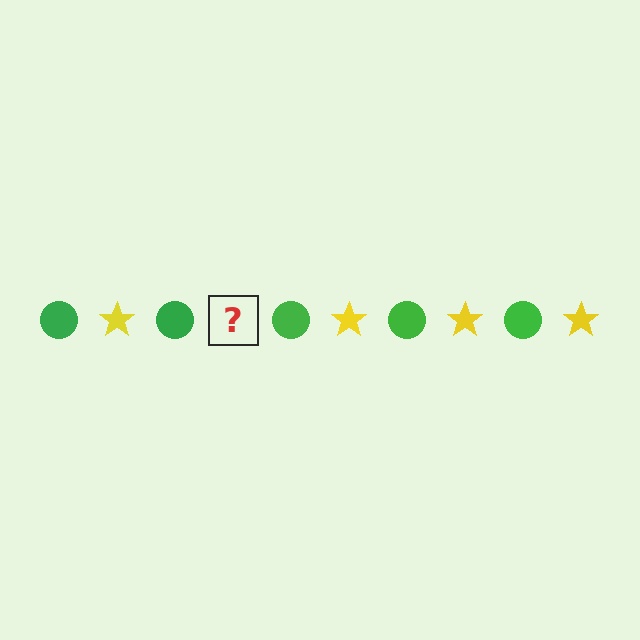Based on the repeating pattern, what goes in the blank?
The blank should be a yellow star.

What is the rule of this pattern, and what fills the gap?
The rule is that the pattern alternates between green circle and yellow star. The gap should be filled with a yellow star.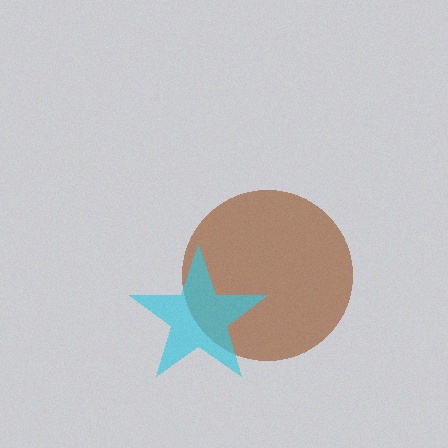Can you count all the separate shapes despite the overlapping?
Yes, there are 2 separate shapes.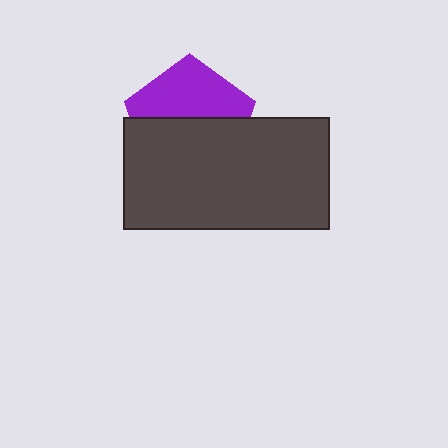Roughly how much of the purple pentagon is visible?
About half of it is visible (roughly 45%).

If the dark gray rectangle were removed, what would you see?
You would see the complete purple pentagon.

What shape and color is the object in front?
The object in front is a dark gray rectangle.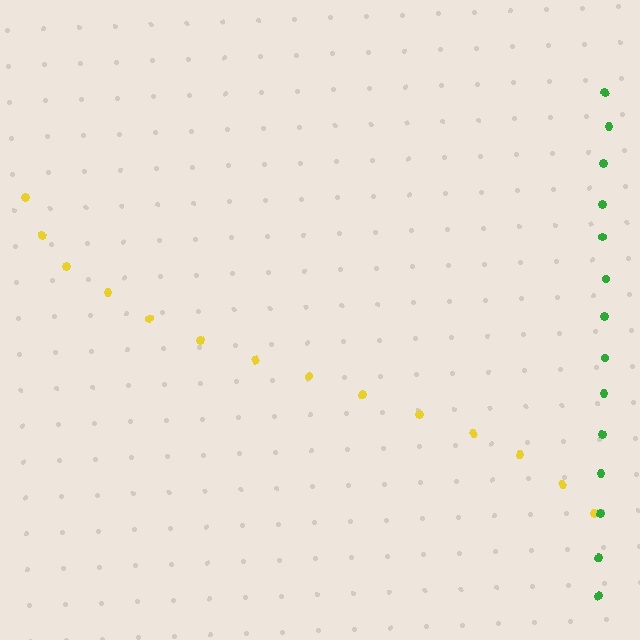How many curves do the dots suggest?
There are 2 distinct paths.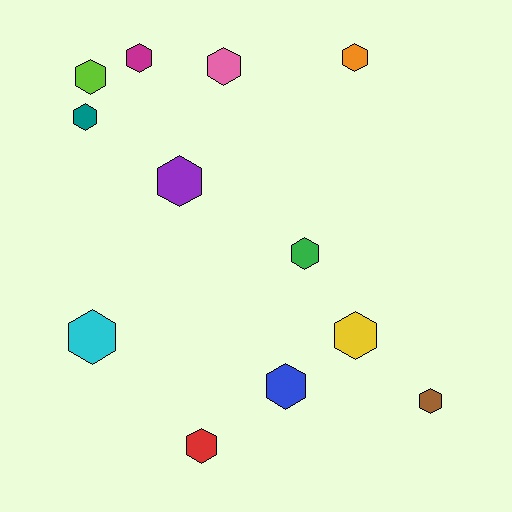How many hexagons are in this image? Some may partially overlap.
There are 12 hexagons.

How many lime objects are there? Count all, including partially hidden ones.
There is 1 lime object.